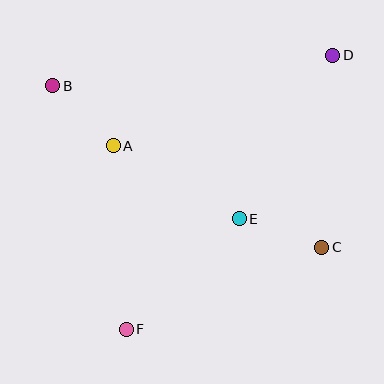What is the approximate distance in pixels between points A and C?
The distance between A and C is approximately 232 pixels.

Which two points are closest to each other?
Points A and B are closest to each other.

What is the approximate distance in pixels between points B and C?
The distance between B and C is approximately 314 pixels.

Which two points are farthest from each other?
Points D and F are farthest from each other.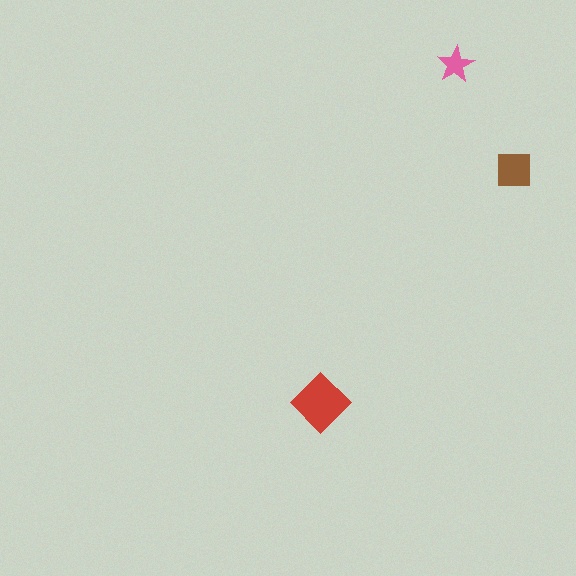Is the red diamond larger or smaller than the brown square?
Larger.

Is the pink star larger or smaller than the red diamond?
Smaller.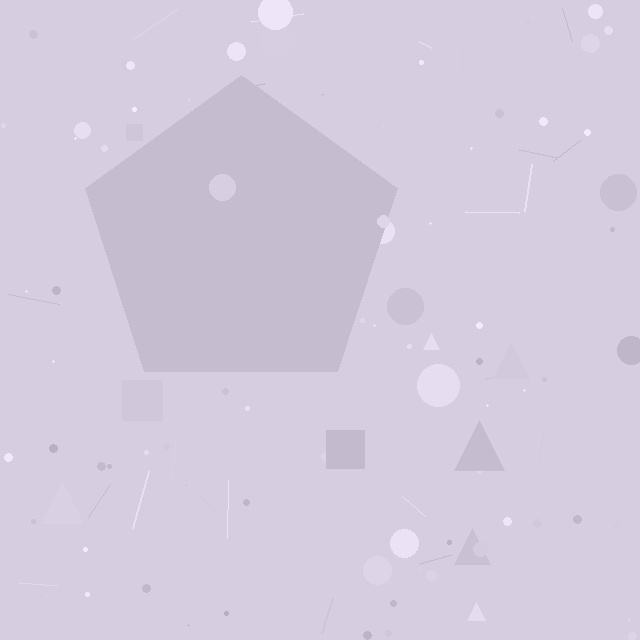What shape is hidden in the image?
A pentagon is hidden in the image.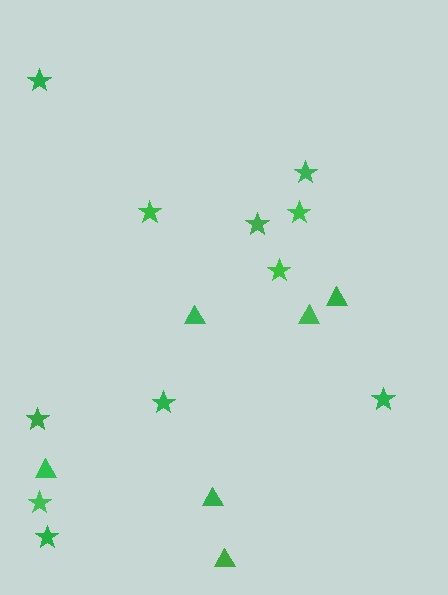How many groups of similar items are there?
There are 2 groups: one group of triangles (6) and one group of stars (11).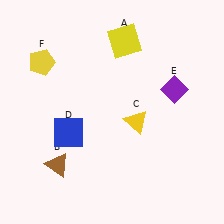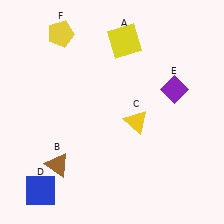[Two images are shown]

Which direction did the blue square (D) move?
The blue square (D) moved down.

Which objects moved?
The objects that moved are: the blue square (D), the yellow pentagon (F).